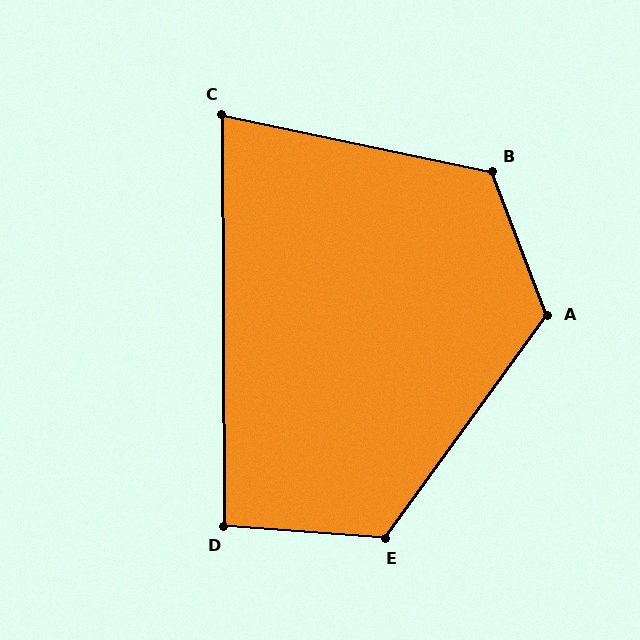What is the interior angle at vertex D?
Approximately 94 degrees (approximately right).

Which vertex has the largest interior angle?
A, at approximately 123 degrees.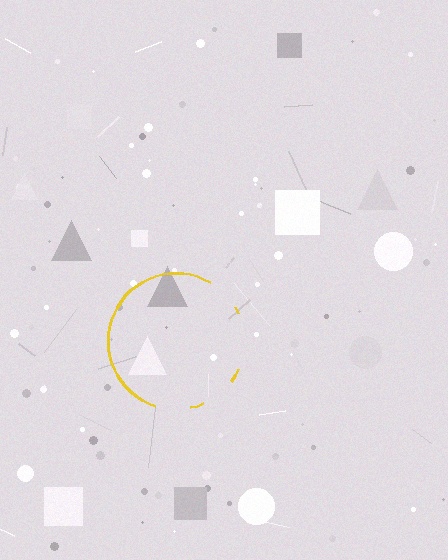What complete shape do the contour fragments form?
The contour fragments form a circle.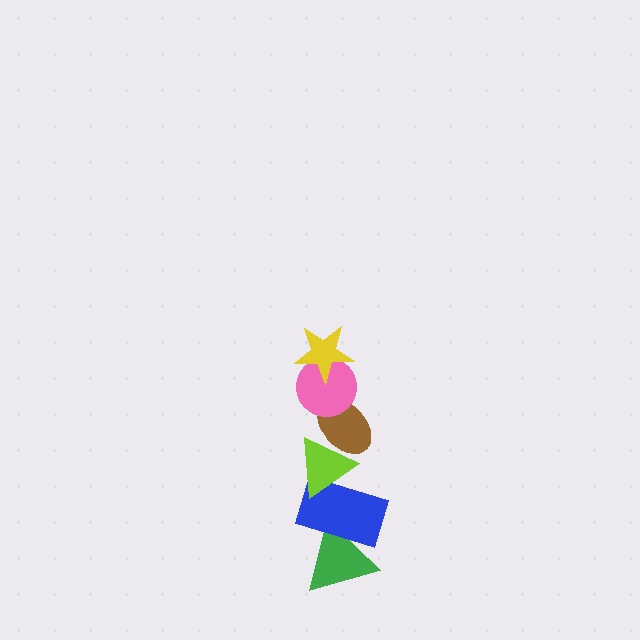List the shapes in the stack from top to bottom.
From top to bottom: the yellow star, the pink circle, the brown ellipse, the lime triangle, the blue rectangle, the green triangle.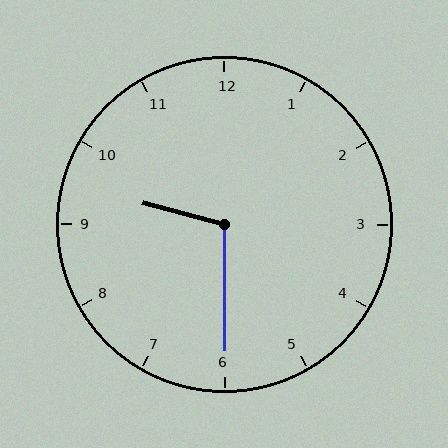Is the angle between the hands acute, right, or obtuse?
It is obtuse.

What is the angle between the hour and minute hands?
Approximately 105 degrees.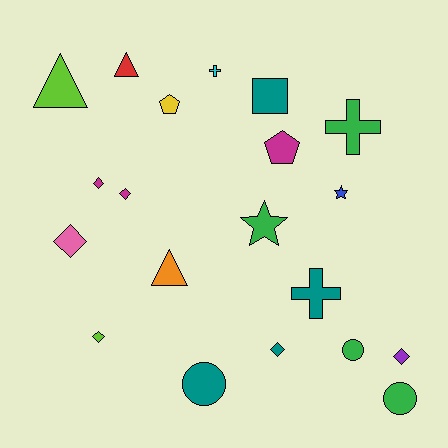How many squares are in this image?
There is 1 square.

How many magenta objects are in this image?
There are 3 magenta objects.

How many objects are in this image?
There are 20 objects.